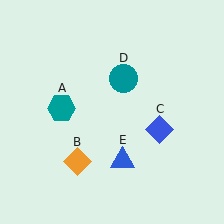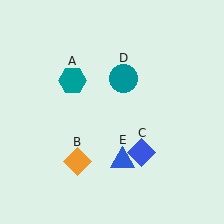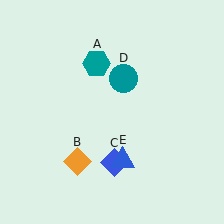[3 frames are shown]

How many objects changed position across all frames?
2 objects changed position: teal hexagon (object A), blue diamond (object C).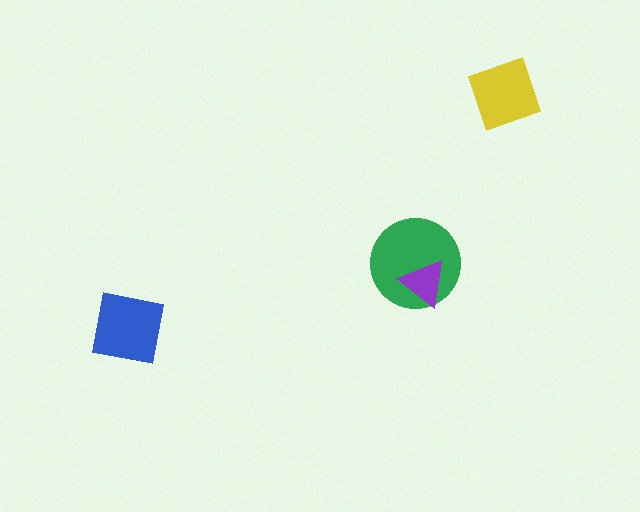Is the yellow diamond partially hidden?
No, no other shape covers it.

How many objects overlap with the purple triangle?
1 object overlaps with the purple triangle.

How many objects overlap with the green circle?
1 object overlaps with the green circle.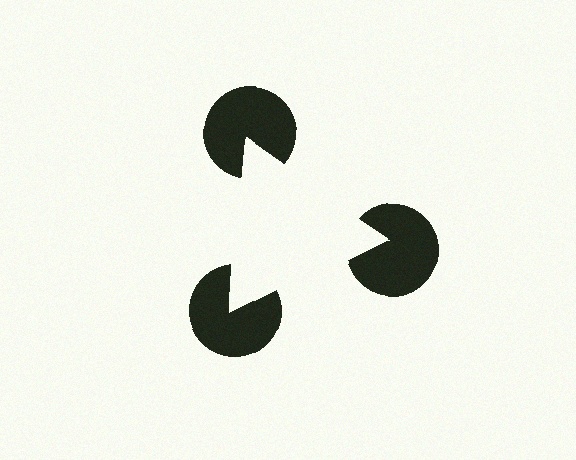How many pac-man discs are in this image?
There are 3 — one at each vertex of the illusory triangle.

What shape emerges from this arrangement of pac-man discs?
An illusory triangle — its edges are inferred from the aligned wedge cuts in the pac-man discs, not physically drawn.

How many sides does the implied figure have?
3 sides.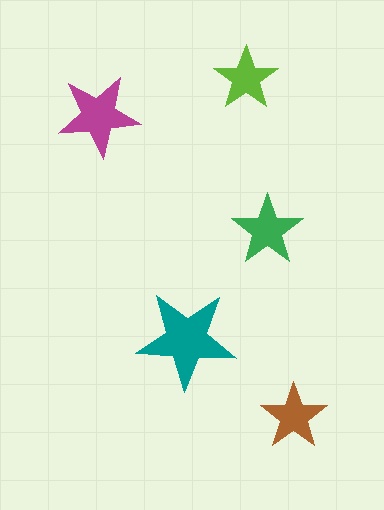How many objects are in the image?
There are 5 objects in the image.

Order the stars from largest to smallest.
the teal one, the magenta one, the green one, the brown one, the lime one.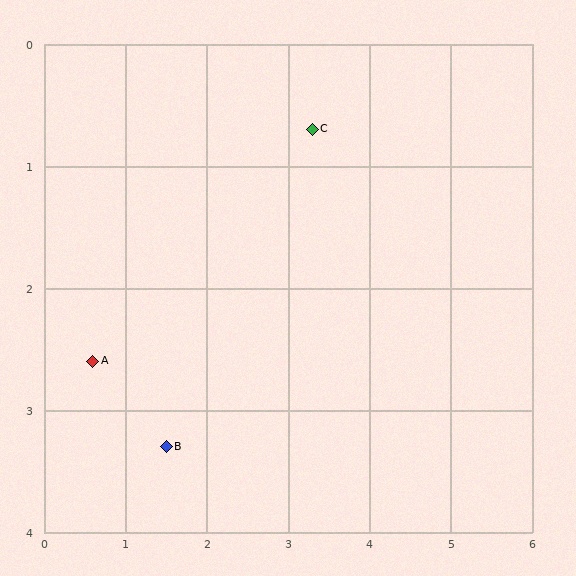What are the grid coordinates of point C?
Point C is at approximately (3.3, 0.7).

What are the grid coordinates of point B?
Point B is at approximately (1.5, 3.3).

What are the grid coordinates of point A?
Point A is at approximately (0.6, 2.6).